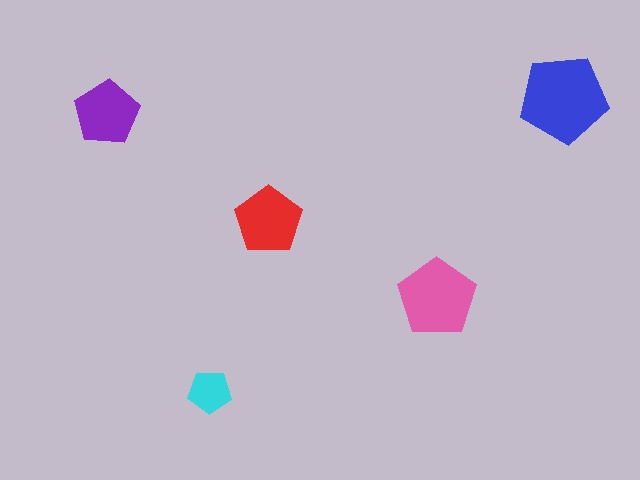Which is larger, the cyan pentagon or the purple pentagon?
The purple one.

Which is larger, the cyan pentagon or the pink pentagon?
The pink one.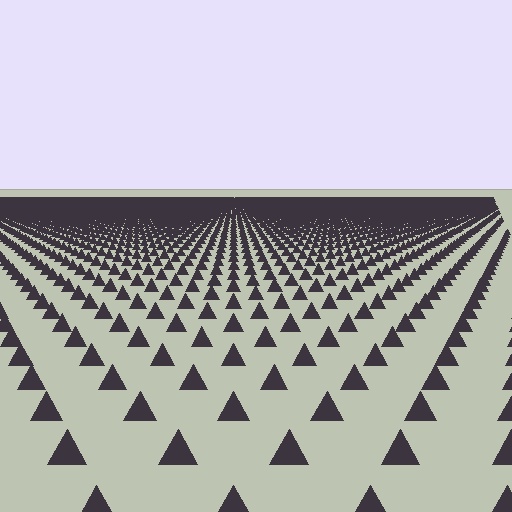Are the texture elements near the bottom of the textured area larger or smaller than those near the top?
Larger. Near the bottom, elements are closer to the viewer and appear at a bigger on-screen size.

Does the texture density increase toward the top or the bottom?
Density increases toward the top.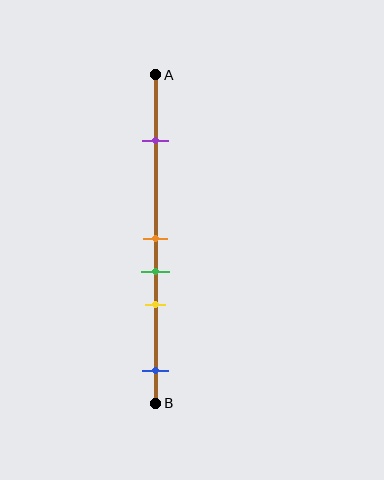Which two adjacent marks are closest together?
The orange and green marks are the closest adjacent pair.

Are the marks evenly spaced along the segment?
No, the marks are not evenly spaced.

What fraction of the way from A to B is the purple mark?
The purple mark is approximately 20% (0.2) of the way from A to B.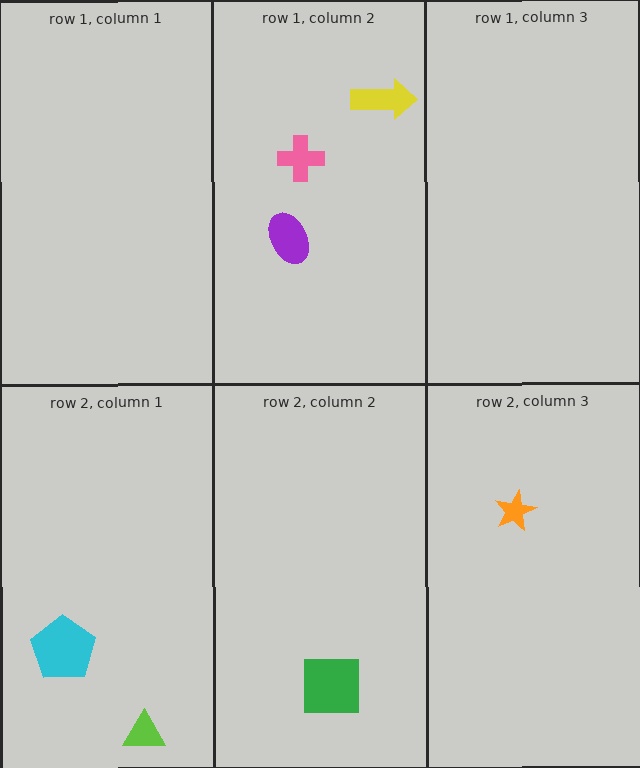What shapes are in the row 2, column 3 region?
The orange star.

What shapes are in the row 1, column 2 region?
The purple ellipse, the yellow arrow, the pink cross.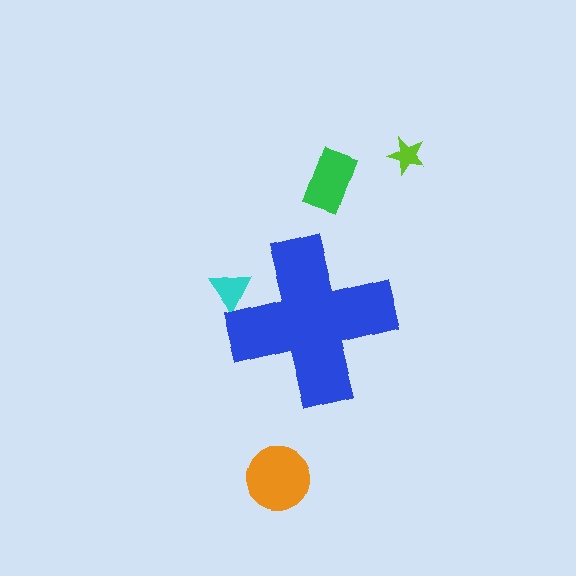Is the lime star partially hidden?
No, the lime star is fully visible.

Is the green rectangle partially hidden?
No, the green rectangle is fully visible.